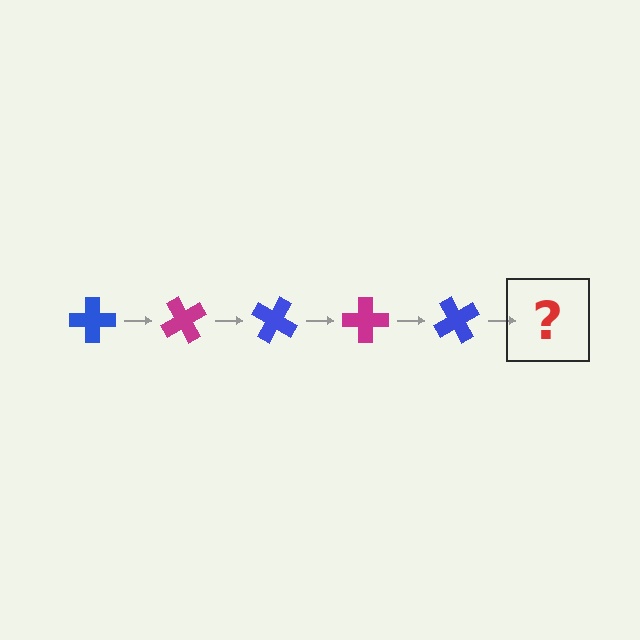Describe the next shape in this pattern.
It should be a magenta cross, rotated 300 degrees from the start.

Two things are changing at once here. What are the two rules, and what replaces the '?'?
The two rules are that it rotates 60 degrees each step and the color cycles through blue and magenta. The '?' should be a magenta cross, rotated 300 degrees from the start.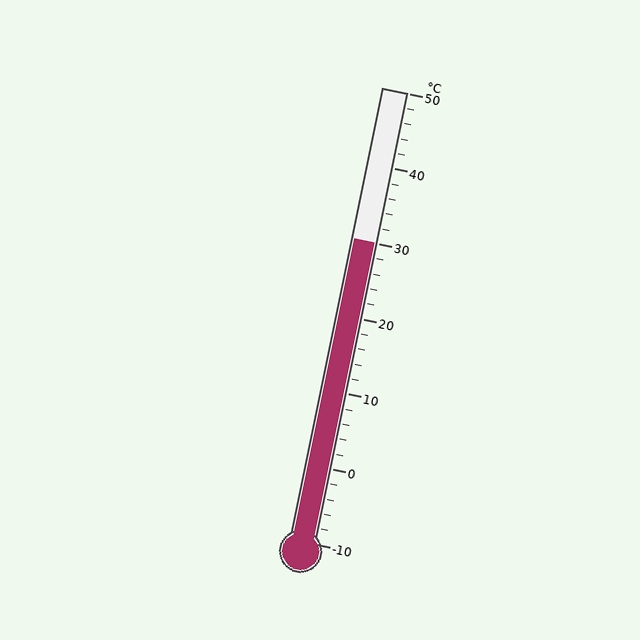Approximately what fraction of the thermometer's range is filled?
The thermometer is filled to approximately 65% of its range.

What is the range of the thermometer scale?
The thermometer scale ranges from -10°C to 50°C.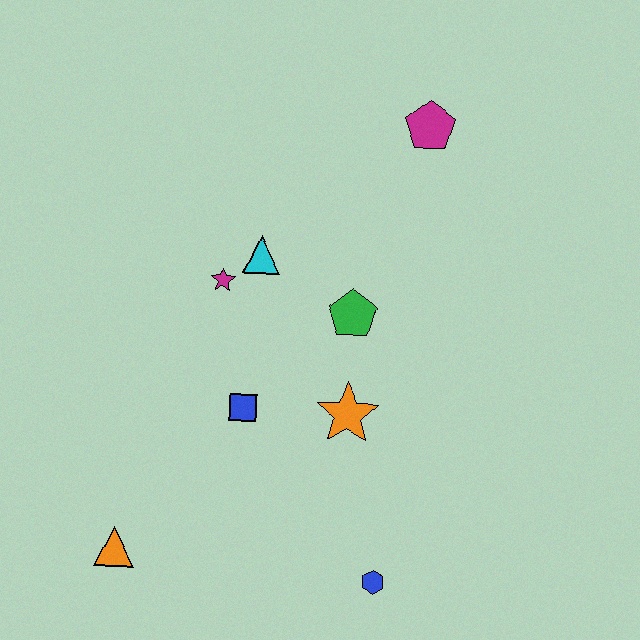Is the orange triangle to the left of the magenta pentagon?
Yes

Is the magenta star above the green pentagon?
Yes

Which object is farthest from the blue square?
The magenta pentagon is farthest from the blue square.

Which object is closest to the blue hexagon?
The orange star is closest to the blue hexagon.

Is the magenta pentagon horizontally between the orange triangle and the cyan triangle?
No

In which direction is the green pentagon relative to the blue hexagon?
The green pentagon is above the blue hexagon.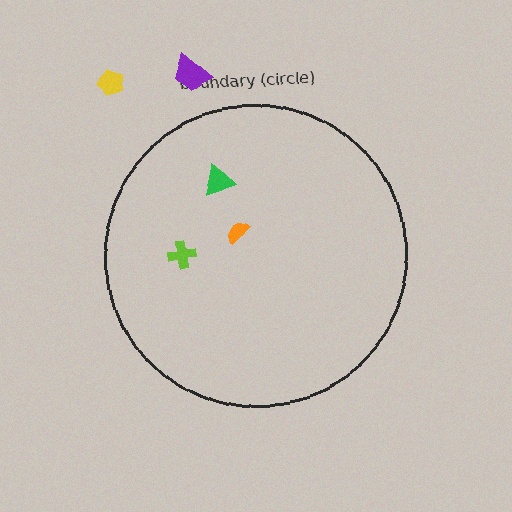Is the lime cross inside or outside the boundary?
Inside.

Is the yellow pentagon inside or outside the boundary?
Outside.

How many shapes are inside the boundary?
3 inside, 2 outside.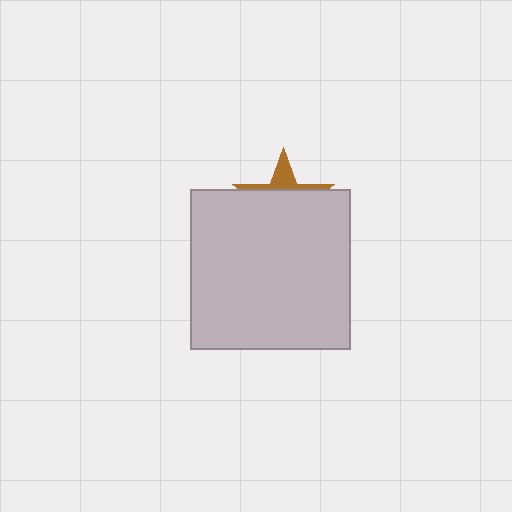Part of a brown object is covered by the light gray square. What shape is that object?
It is a star.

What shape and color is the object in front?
The object in front is a light gray square.